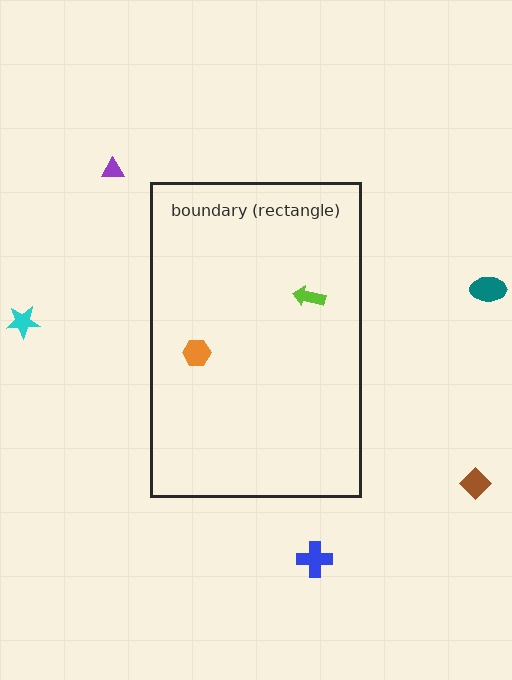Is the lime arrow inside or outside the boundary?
Inside.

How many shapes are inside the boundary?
2 inside, 5 outside.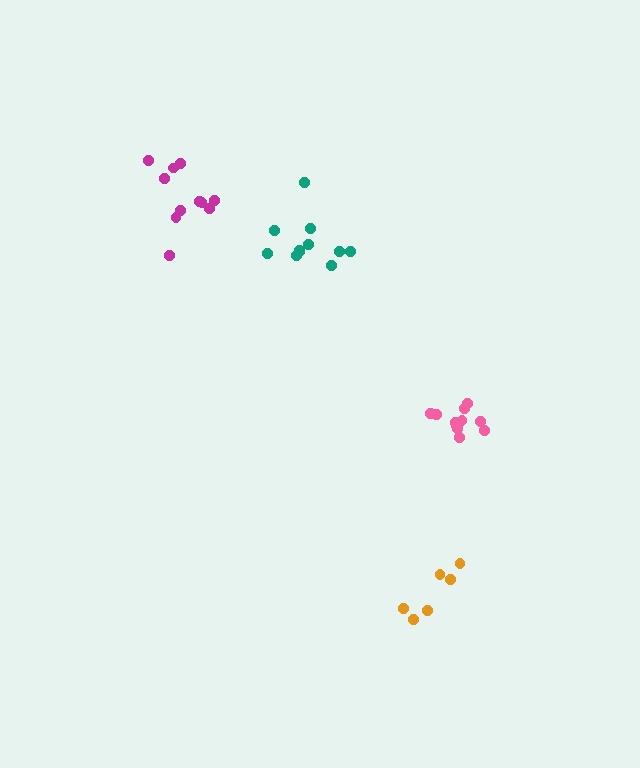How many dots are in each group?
Group 1: 11 dots, Group 2: 11 dots, Group 3: 6 dots, Group 4: 11 dots (39 total).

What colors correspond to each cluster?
The clusters are colored: teal, pink, orange, magenta.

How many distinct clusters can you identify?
There are 4 distinct clusters.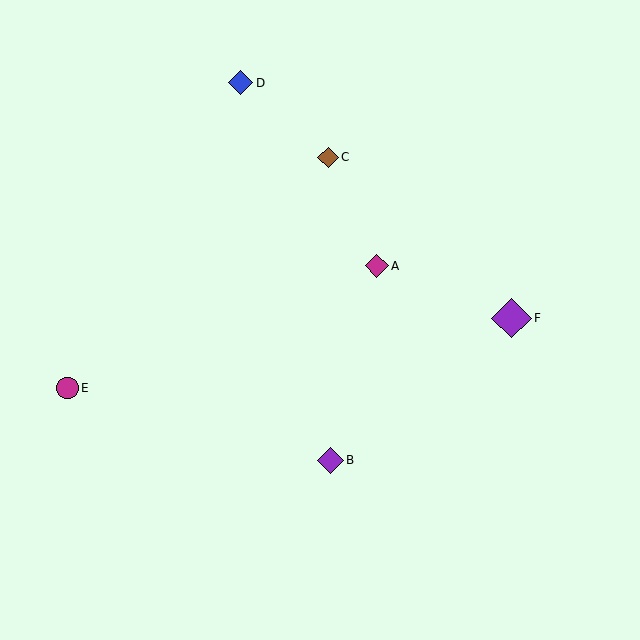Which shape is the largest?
The purple diamond (labeled F) is the largest.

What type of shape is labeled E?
Shape E is a magenta circle.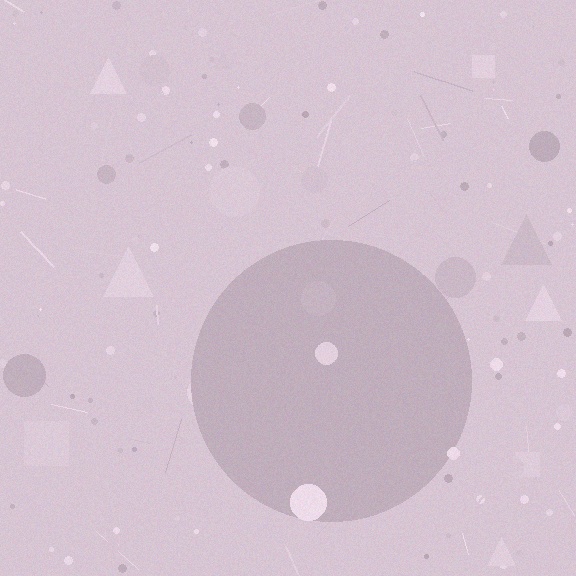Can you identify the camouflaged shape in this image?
The camouflaged shape is a circle.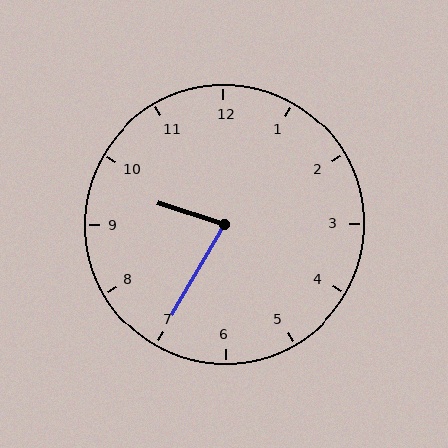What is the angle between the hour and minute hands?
Approximately 78 degrees.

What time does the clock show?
9:35.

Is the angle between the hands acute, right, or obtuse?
It is acute.